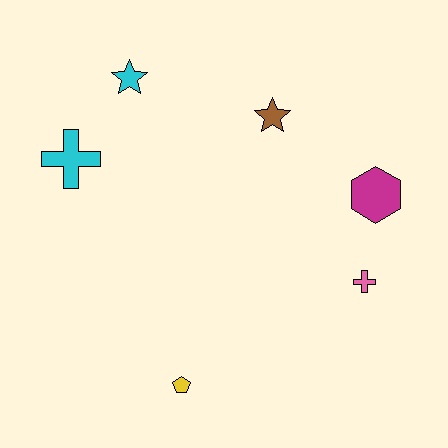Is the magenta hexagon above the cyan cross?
No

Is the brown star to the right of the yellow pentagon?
Yes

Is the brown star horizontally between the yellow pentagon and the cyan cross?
No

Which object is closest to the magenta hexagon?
The pink cross is closest to the magenta hexagon.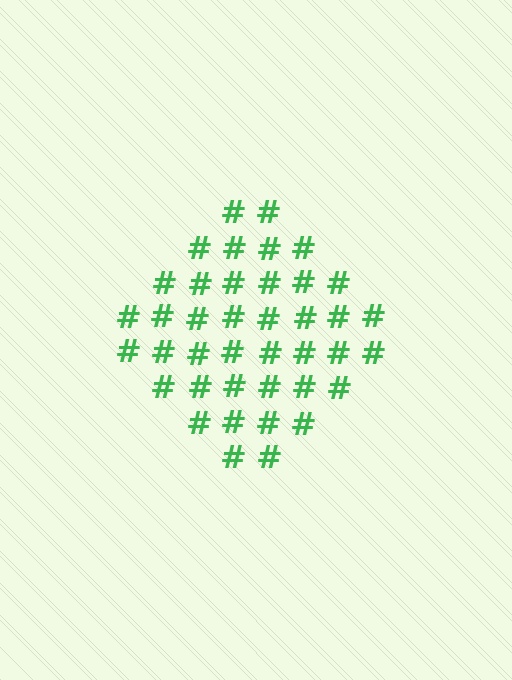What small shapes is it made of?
It is made of small hash symbols.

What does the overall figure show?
The overall figure shows a diamond.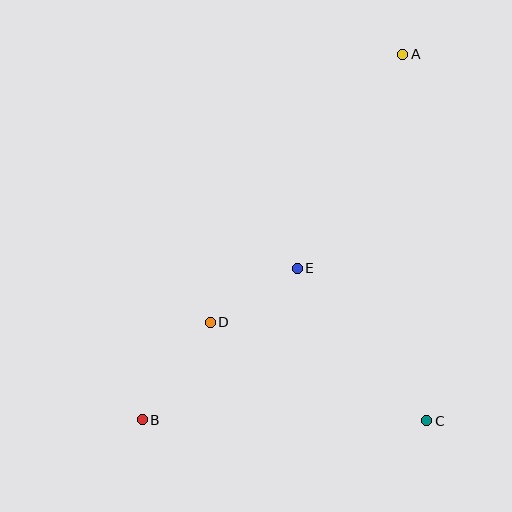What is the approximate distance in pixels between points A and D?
The distance between A and D is approximately 330 pixels.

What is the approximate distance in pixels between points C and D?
The distance between C and D is approximately 238 pixels.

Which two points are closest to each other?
Points D and E are closest to each other.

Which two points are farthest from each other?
Points A and B are farthest from each other.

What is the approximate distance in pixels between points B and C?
The distance between B and C is approximately 284 pixels.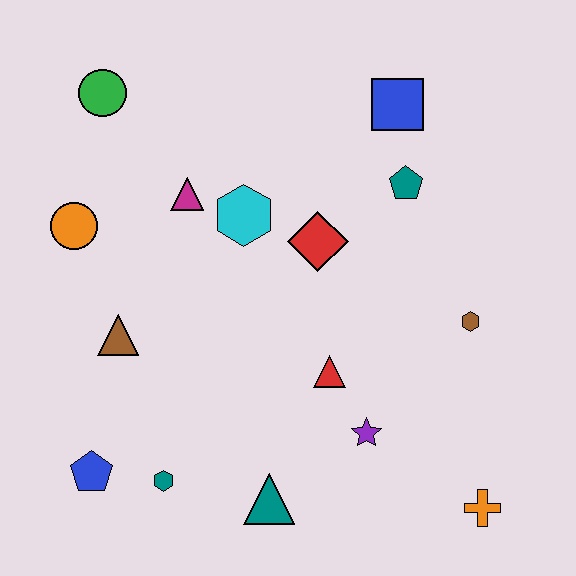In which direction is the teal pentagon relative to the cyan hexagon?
The teal pentagon is to the right of the cyan hexagon.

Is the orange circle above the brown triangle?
Yes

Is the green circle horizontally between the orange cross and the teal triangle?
No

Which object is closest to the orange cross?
The purple star is closest to the orange cross.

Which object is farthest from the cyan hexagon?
The orange cross is farthest from the cyan hexagon.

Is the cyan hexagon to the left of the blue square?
Yes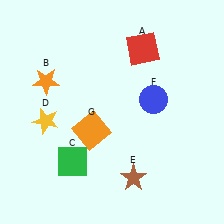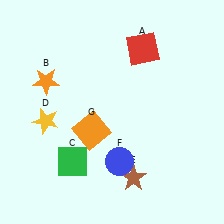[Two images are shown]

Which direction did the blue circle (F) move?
The blue circle (F) moved down.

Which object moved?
The blue circle (F) moved down.